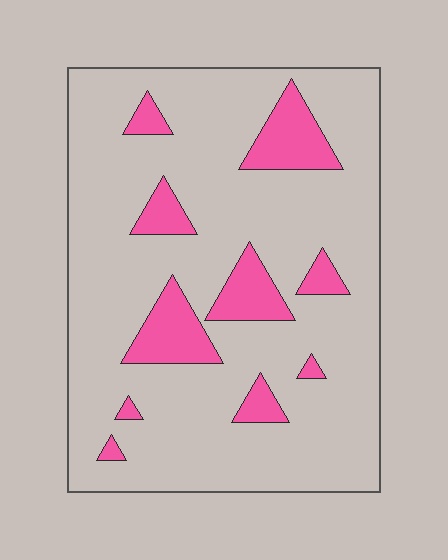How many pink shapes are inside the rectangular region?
10.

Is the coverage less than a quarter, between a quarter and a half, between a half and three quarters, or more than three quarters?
Less than a quarter.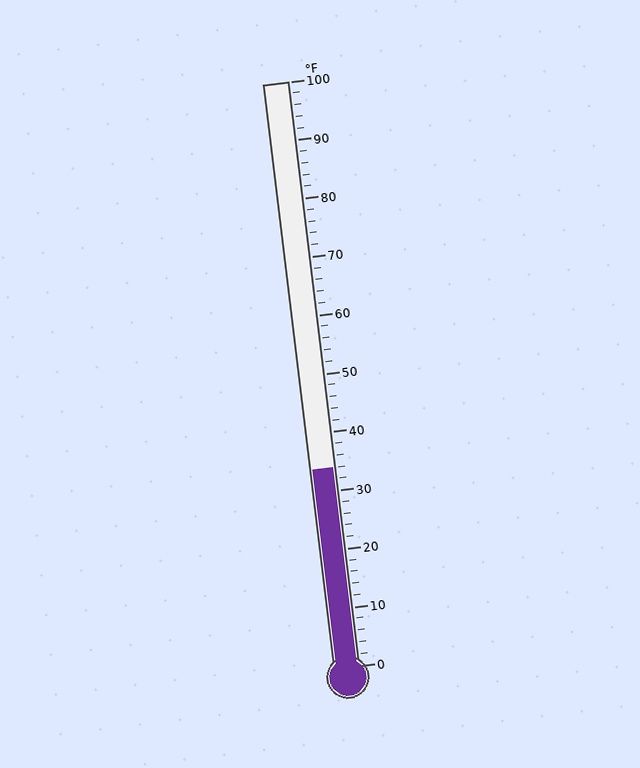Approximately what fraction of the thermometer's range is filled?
The thermometer is filled to approximately 35% of its range.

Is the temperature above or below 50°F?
The temperature is below 50°F.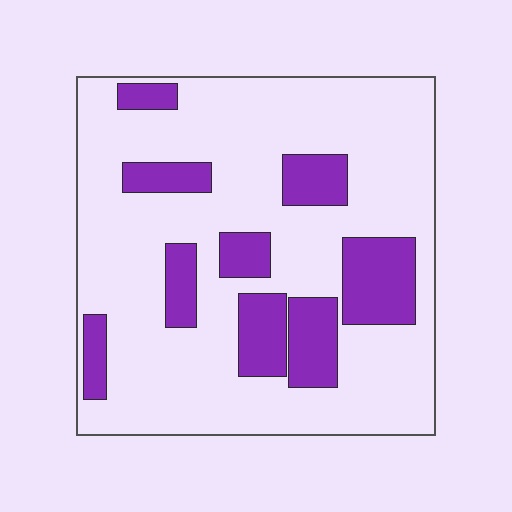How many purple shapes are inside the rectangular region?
9.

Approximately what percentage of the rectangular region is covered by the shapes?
Approximately 25%.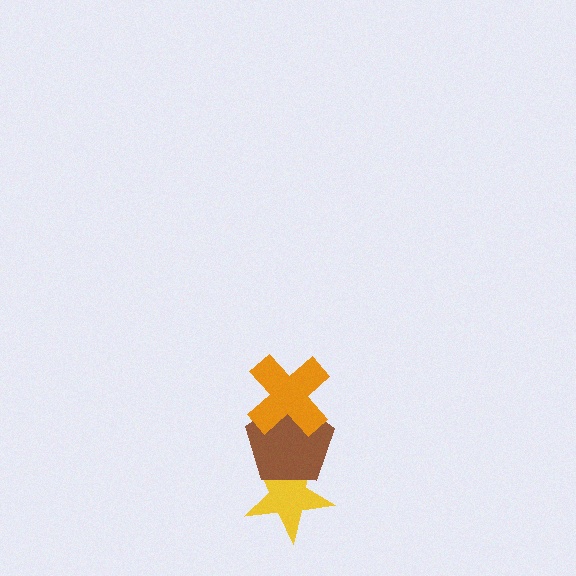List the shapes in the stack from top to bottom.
From top to bottom: the orange cross, the brown pentagon, the yellow star.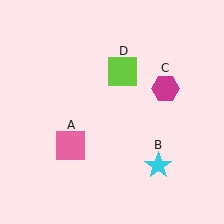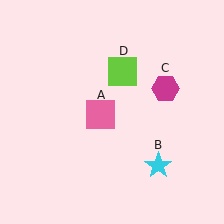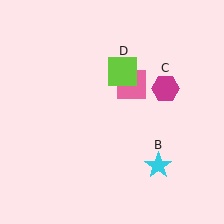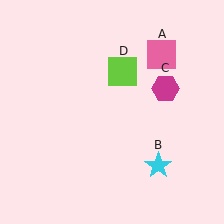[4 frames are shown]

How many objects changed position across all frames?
1 object changed position: pink square (object A).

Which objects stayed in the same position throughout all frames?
Cyan star (object B) and magenta hexagon (object C) and lime square (object D) remained stationary.